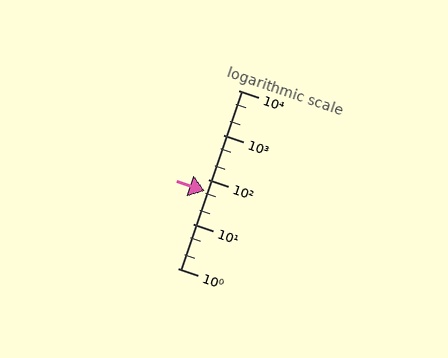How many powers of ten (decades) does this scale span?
The scale spans 4 decades, from 1 to 10000.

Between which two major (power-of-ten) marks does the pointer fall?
The pointer is between 10 and 100.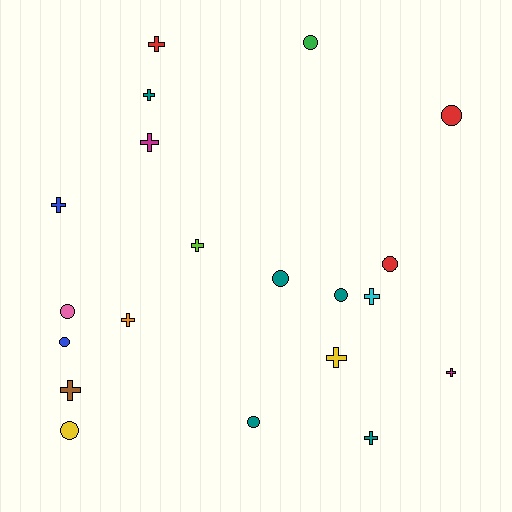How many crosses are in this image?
There are 11 crosses.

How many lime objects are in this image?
There is 1 lime object.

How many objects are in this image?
There are 20 objects.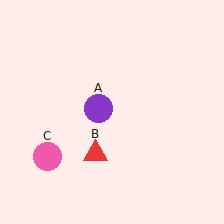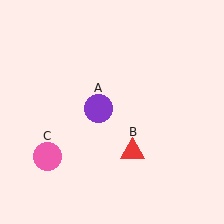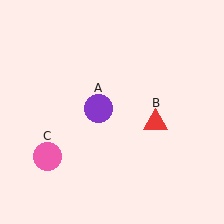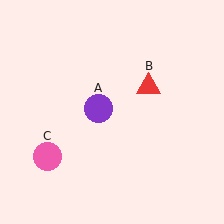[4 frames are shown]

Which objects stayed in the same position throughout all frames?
Purple circle (object A) and pink circle (object C) remained stationary.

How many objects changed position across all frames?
1 object changed position: red triangle (object B).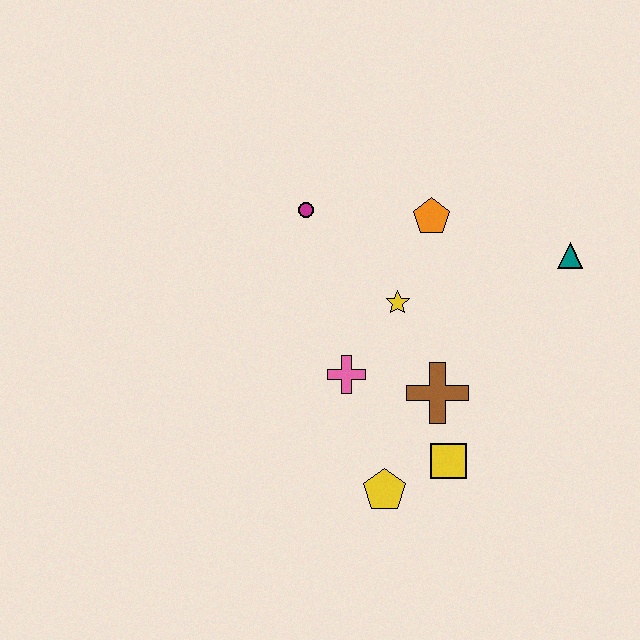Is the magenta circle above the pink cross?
Yes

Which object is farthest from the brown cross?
The magenta circle is farthest from the brown cross.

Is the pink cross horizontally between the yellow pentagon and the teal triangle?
No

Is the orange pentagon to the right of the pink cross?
Yes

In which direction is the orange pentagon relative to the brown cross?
The orange pentagon is above the brown cross.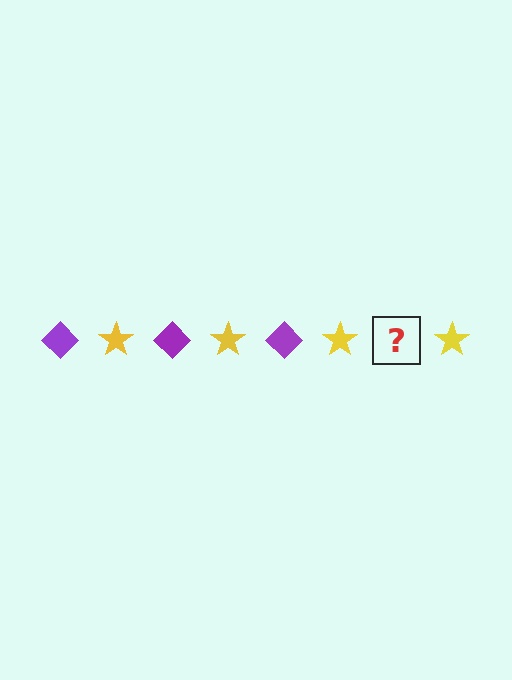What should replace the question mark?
The question mark should be replaced with a purple diamond.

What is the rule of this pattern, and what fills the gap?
The rule is that the pattern alternates between purple diamond and yellow star. The gap should be filled with a purple diamond.